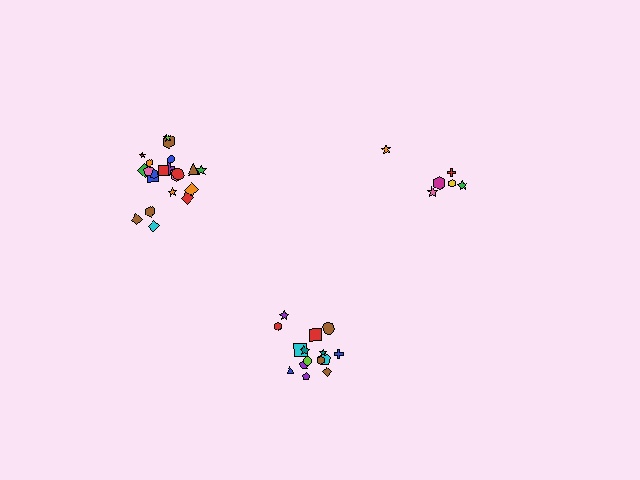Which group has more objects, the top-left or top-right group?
The top-left group.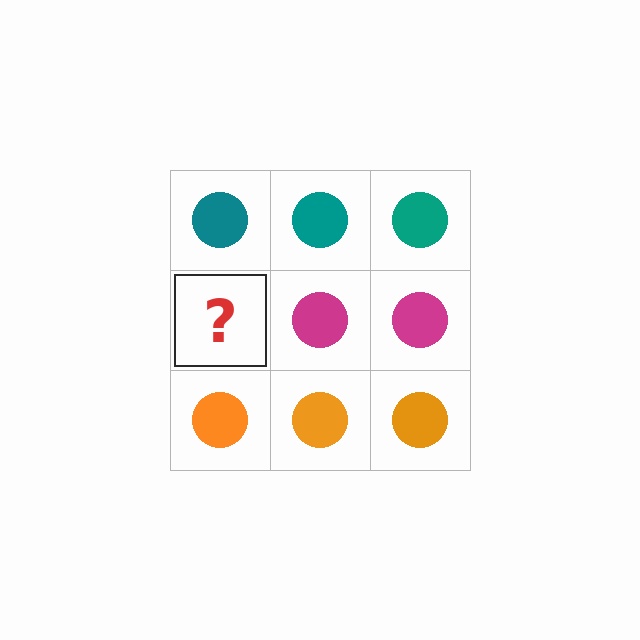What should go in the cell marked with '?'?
The missing cell should contain a magenta circle.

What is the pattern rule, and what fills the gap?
The rule is that each row has a consistent color. The gap should be filled with a magenta circle.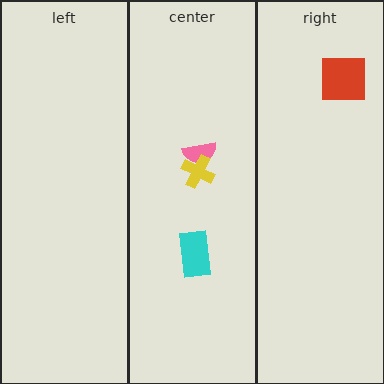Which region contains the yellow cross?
The center region.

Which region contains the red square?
The right region.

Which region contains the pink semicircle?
The center region.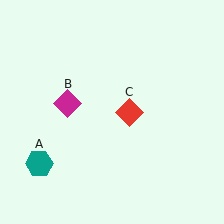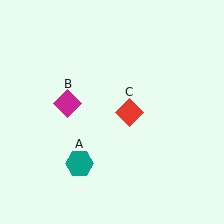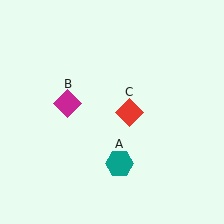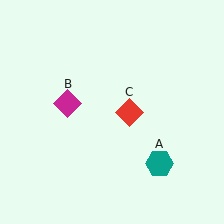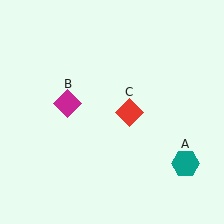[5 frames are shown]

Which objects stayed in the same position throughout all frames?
Magenta diamond (object B) and red diamond (object C) remained stationary.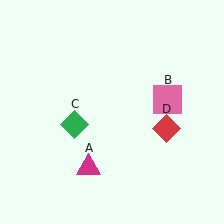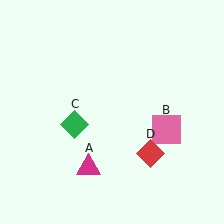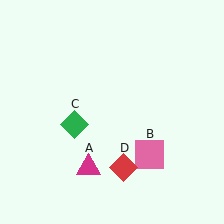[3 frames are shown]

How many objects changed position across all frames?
2 objects changed position: pink square (object B), red diamond (object D).